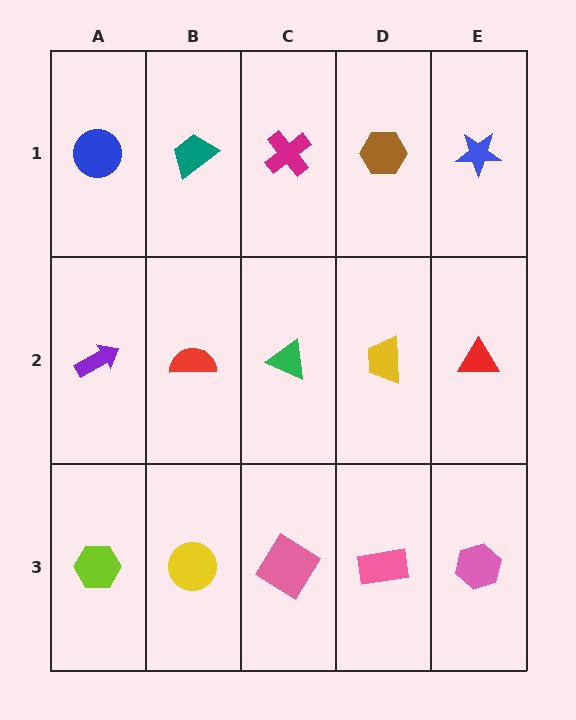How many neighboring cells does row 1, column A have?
2.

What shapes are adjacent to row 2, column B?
A teal trapezoid (row 1, column B), a yellow circle (row 3, column B), a purple arrow (row 2, column A), a green triangle (row 2, column C).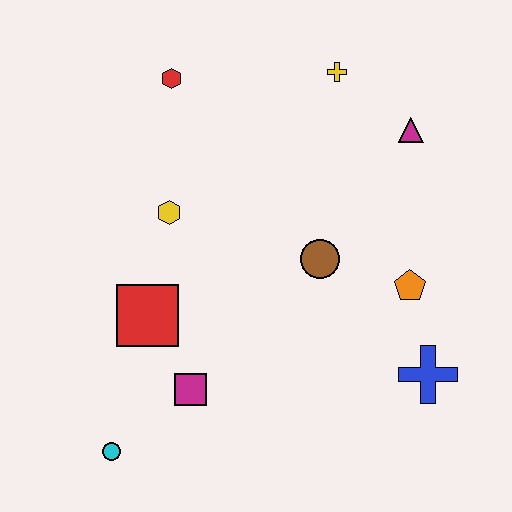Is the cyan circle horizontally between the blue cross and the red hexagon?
No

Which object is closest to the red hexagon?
The yellow hexagon is closest to the red hexagon.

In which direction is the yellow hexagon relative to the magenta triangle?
The yellow hexagon is to the left of the magenta triangle.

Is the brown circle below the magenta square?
No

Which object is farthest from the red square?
The magenta triangle is farthest from the red square.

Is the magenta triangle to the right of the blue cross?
No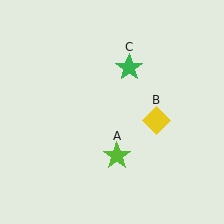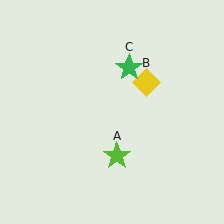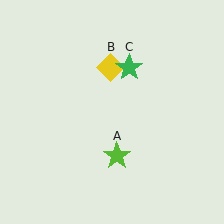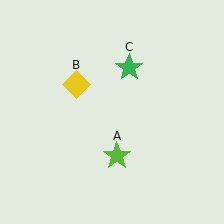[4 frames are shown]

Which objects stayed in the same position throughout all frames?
Lime star (object A) and green star (object C) remained stationary.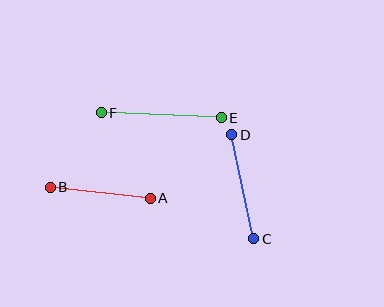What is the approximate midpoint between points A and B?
The midpoint is at approximately (100, 193) pixels.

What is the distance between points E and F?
The distance is approximately 120 pixels.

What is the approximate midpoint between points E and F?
The midpoint is at approximately (161, 115) pixels.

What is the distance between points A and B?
The distance is approximately 101 pixels.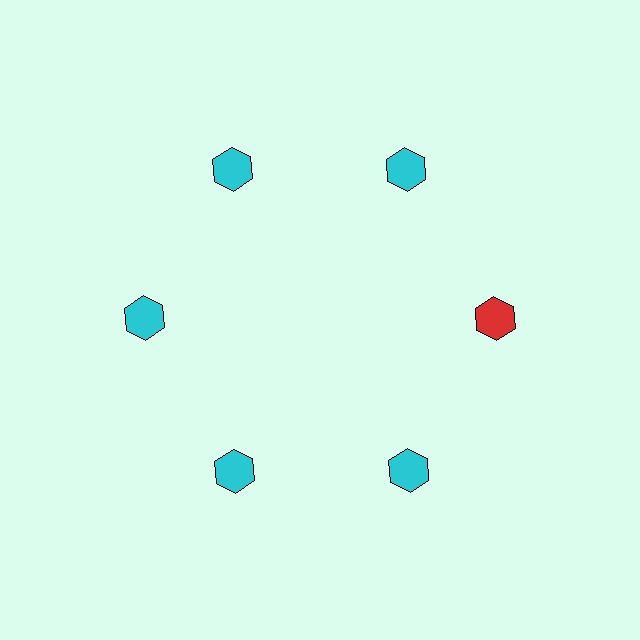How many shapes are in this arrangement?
There are 6 shapes arranged in a ring pattern.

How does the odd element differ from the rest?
It has a different color: red instead of cyan.